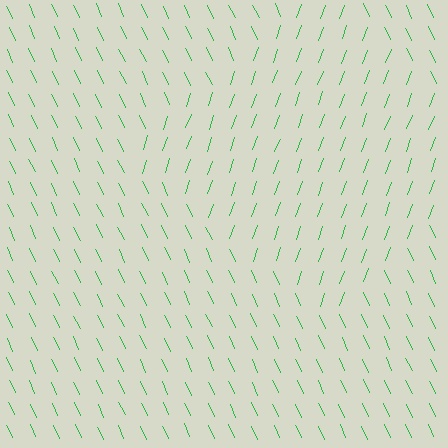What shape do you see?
I see a diamond.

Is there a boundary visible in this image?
Yes, there is a texture boundary formed by a change in line orientation.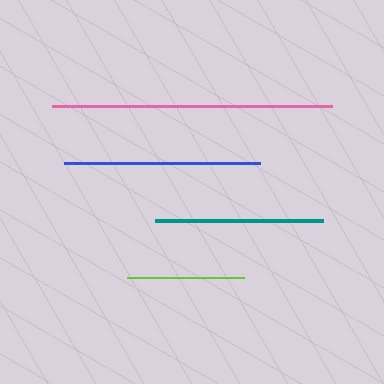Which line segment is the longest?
The pink line is the longest at approximately 281 pixels.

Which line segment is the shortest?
The lime line is the shortest at approximately 117 pixels.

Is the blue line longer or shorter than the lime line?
The blue line is longer than the lime line.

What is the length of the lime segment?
The lime segment is approximately 117 pixels long.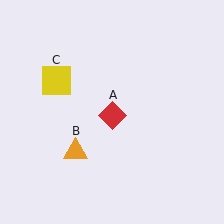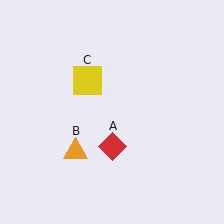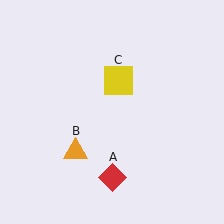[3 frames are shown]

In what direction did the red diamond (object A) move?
The red diamond (object A) moved down.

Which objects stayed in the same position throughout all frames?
Orange triangle (object B) remained stationary.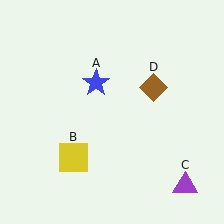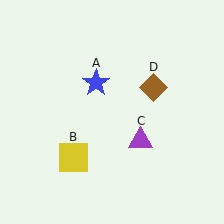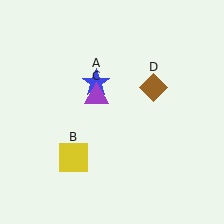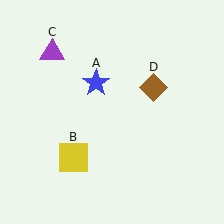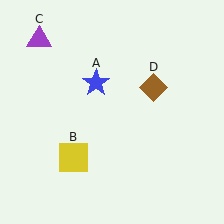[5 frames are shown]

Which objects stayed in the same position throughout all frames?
Blue star (object A) and yellow square (object B) and brown diamond (object D) remained stationary.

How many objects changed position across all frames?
1 object changed position: purple triangle (object C).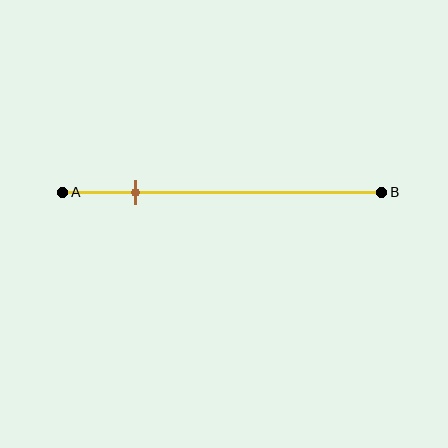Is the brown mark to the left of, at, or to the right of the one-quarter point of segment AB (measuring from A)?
The brown mark is approximately at the one-quarter point of segment AB.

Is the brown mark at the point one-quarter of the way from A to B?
Yes, the mark is approximately at the one-quarter point.